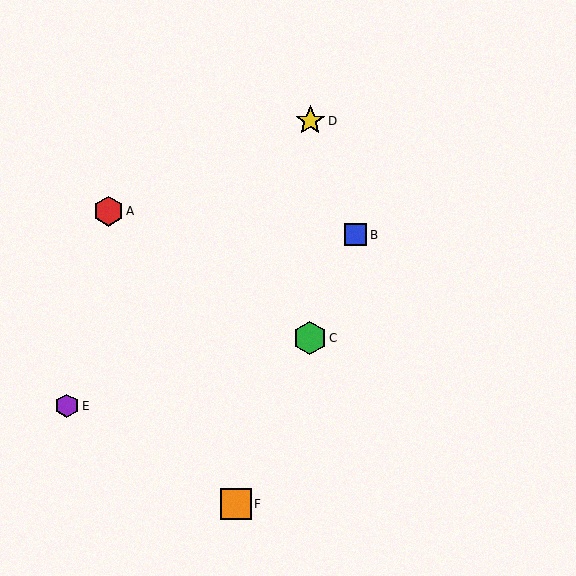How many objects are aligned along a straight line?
3 objects (B, C, F) are aligned along a straight line.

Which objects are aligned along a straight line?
Objects B, C, F are aligned along a straight line.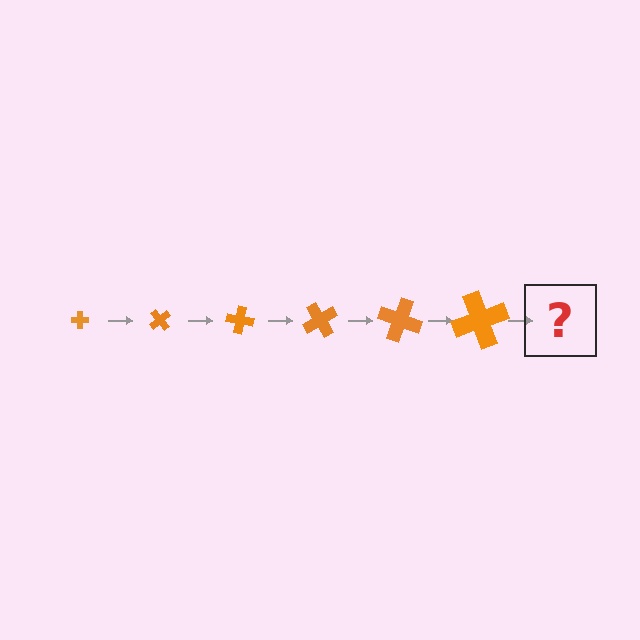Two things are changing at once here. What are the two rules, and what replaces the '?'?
The two rules are that the cross grows larger each step and it rotates 50 degrees each step. The '?' should be a cross, larger than the previous one and rotated 300 degrees from the start.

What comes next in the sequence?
The next element should be a cross, larger than the previous one and rotated 300 degrees from the start.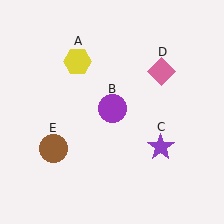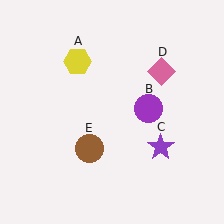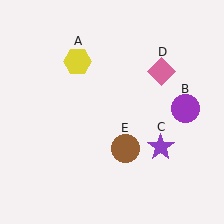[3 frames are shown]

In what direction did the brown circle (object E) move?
The brown circle (object E) moved right.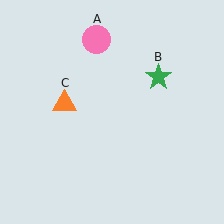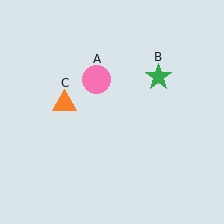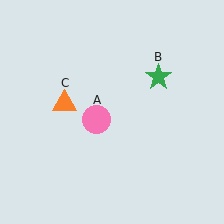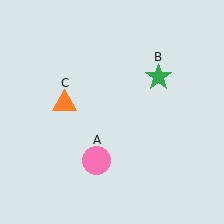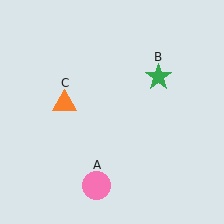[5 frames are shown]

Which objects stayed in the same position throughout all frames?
Green star (object B) and orange triangle (object C) remained stationary.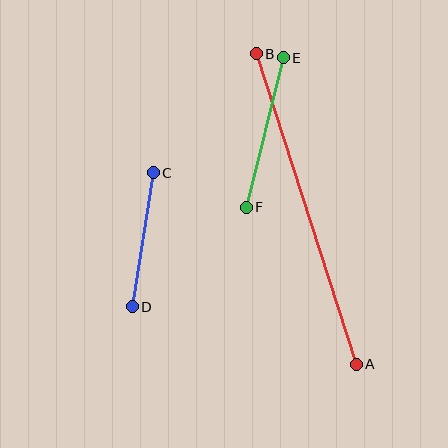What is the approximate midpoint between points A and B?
The midpoint is at approximately (306, 209) pixels.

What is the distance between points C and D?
The distance is approximately 136 pixels.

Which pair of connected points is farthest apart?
Points A and B are farthest apart.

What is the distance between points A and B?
The distance is approximately 326 pixels.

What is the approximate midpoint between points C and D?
The midpoint is at approximately (143, 240) pixels.